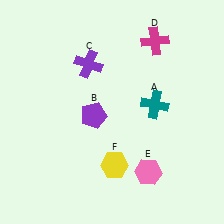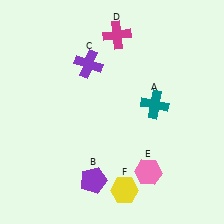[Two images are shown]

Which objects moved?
The objects that moved are: the purple pentagon (B), the magenta cross (D), the yellow hexagon (F).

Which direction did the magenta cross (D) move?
The magenta cross (D) moved left.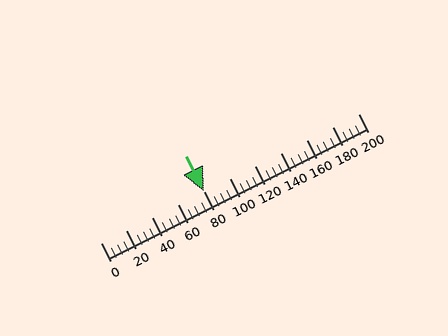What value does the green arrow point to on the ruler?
The green arrow points to approximately 80.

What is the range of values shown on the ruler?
The ruler shows values from 0 to 200.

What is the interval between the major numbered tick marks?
The major tick marks are spaced 20 units apart.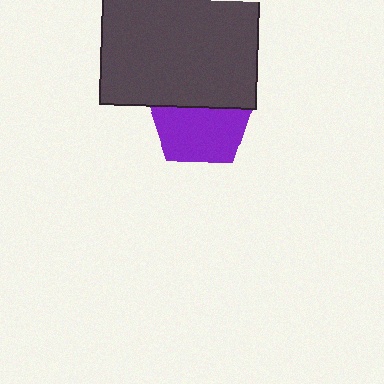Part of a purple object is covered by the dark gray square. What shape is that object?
It is a pentagon.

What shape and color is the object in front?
The object in front is a dark gray square.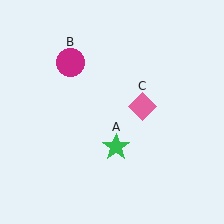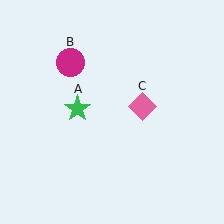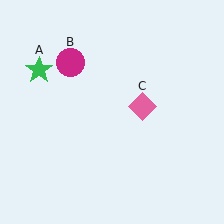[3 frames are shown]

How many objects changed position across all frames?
1 object changed position: green star (object A).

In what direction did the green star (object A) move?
The green star (object A) moved up and to the left.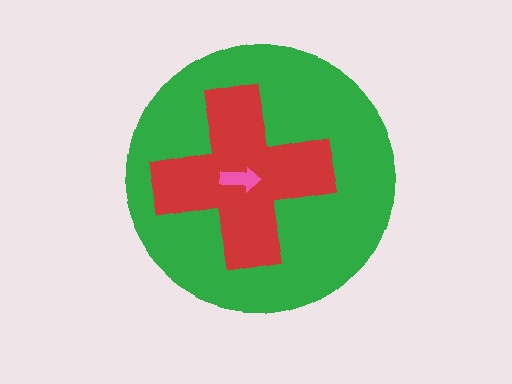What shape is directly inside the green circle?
The red cross.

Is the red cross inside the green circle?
Yes.